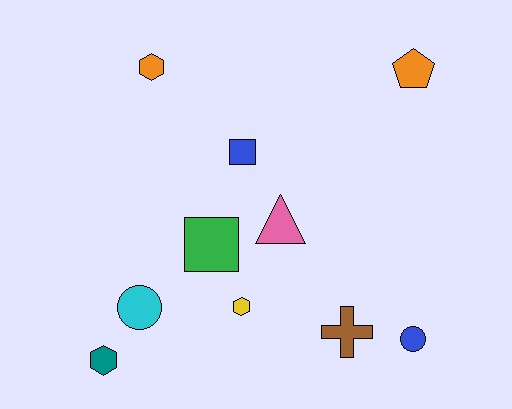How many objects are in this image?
There are 10 objects.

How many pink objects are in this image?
There is 1 pink object.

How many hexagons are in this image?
There are 3 hexagons.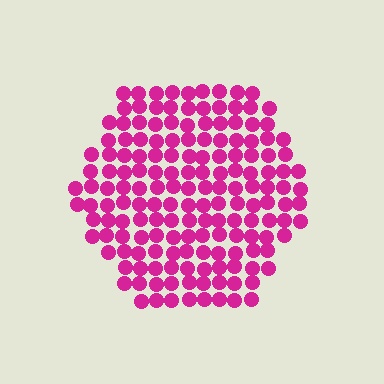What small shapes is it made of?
It is made of small circles.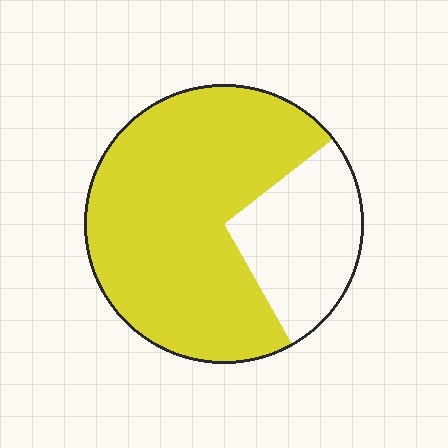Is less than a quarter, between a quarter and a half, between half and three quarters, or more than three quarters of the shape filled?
Between half and three quarters.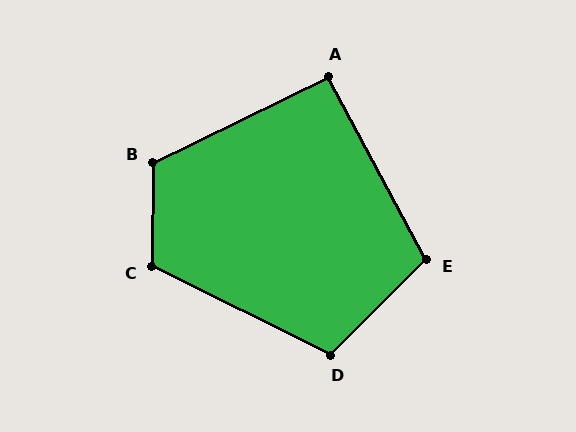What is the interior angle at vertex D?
Approximately 109 degrees (obtuse).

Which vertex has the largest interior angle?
B, at approximately 117 degrees.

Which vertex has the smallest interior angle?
A, at approximately 92 degrees.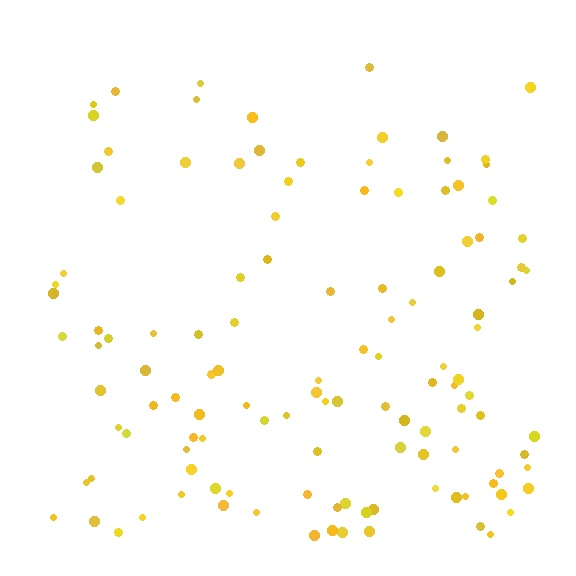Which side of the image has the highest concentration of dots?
The bottom.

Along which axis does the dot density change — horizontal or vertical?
Vertical.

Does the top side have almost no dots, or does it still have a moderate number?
Still a moderate number, just noticeably fewer than the bottom.